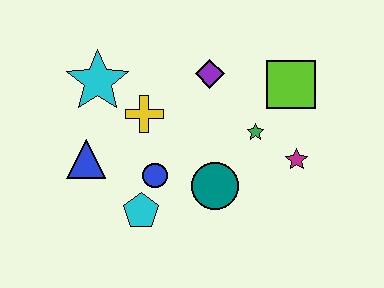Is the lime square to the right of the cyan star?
Yes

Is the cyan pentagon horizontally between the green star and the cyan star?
Yes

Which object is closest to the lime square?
The green star is closest to the lime square.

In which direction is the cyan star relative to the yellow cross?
The cyan star is to the left of the yellow cross.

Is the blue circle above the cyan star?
No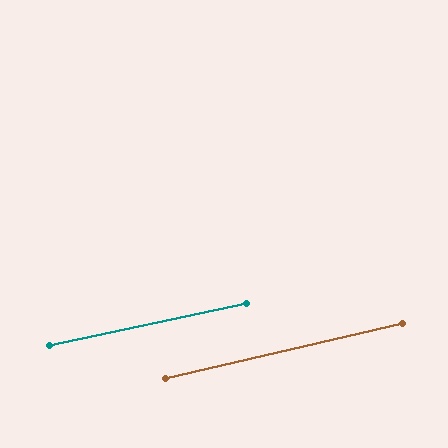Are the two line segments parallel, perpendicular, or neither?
Parallel — their directions differ by only 1.1°.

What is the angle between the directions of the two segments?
Approximately 1 degree.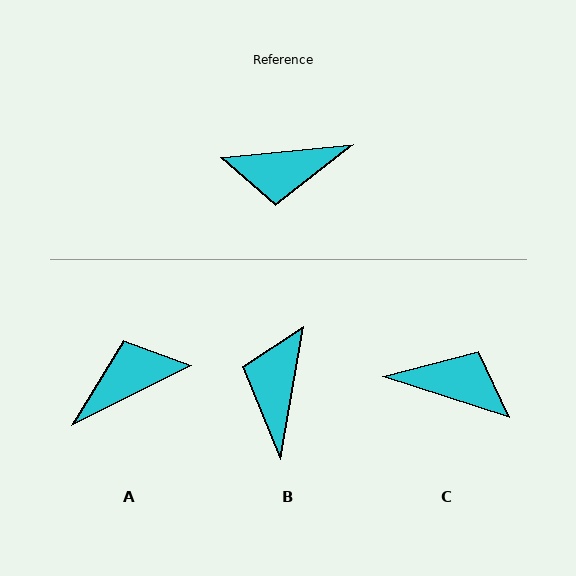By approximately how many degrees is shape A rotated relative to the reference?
Approximately 159 degrees clockwise.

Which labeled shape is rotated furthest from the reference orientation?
A, about 159 degrees away.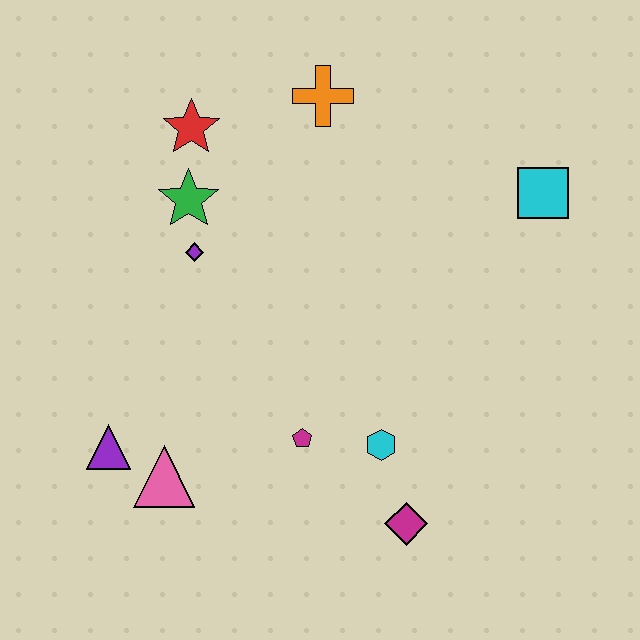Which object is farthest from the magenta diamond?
The red star is farthest from the magenta diamond.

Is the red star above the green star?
Yes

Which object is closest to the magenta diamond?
The cyan hexagon is closest to the magenta diamond.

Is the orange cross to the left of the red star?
No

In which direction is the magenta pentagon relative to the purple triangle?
The magenta pentagon is to the right of the purple triangle.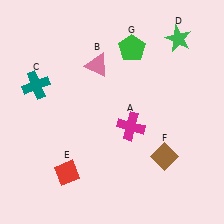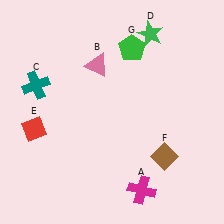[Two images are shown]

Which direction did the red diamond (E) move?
The red diamond (E) moved up.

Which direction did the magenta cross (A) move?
The magenta cross (A) moved down.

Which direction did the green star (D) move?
The green star (D) moved left.